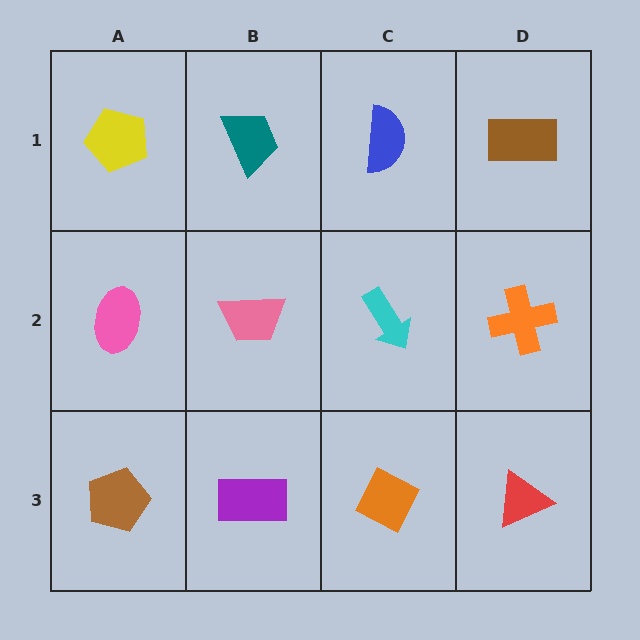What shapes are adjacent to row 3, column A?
A pink ellipse (row 2, column A), a purple rectangle (row 3, column B).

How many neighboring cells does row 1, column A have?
2.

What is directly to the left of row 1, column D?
A blue semicircle.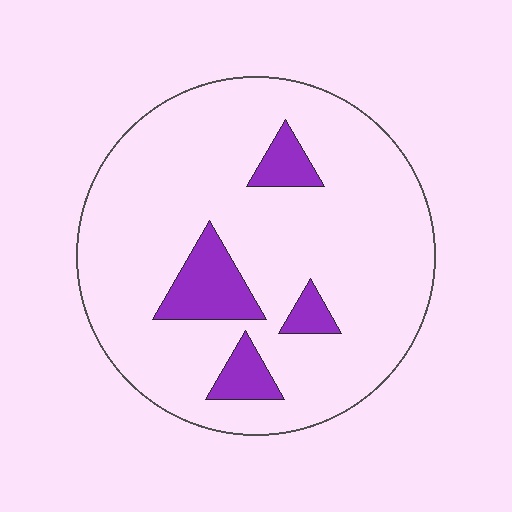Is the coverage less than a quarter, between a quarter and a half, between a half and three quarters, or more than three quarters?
Less than a quarter.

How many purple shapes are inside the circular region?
4.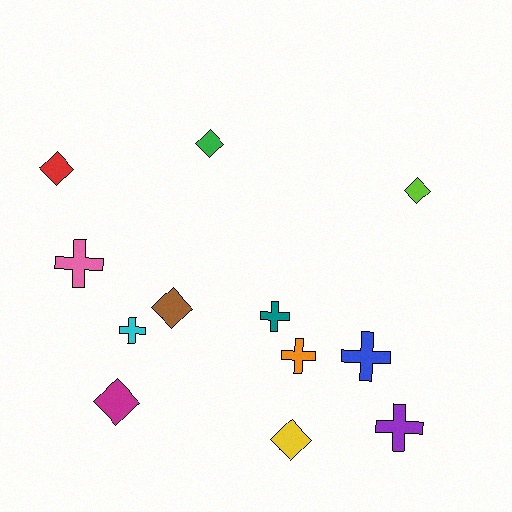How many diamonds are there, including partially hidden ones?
There are 6 diamonds.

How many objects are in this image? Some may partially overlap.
There are 12 objects.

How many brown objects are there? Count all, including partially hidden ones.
There is 1 brown object.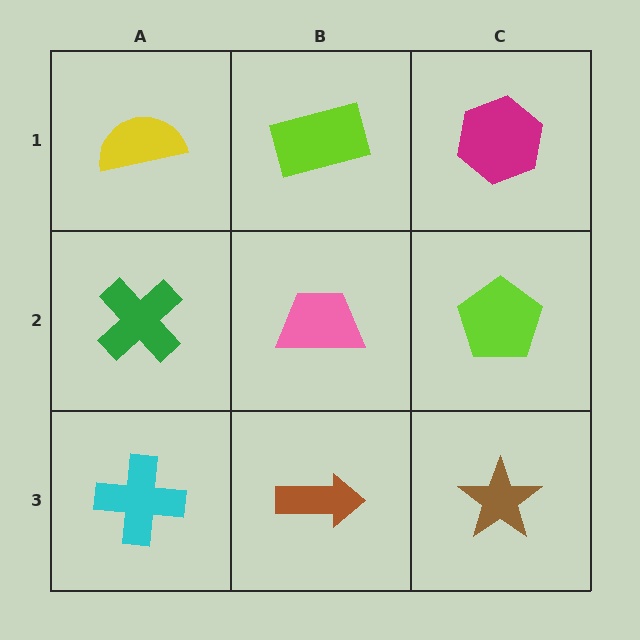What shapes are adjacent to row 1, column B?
A pink trapezoid (row 2, column B), a yellow semicircle (row 1, column A), a magenta hexagon (row 1, column C).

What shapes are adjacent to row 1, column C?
A lime pentagon (row 2, column C), a lime rectangle (row 1, column B).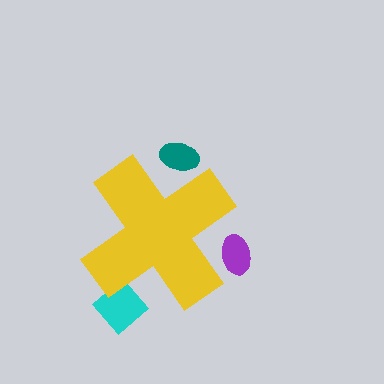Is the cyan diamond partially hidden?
Yes, the cyan diamond is partially hidden behind the yellow cross.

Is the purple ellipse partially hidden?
Yes, the purple ellipse is partially hidden behind the yellow cross.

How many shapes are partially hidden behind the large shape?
3 shapes are partially hidden.